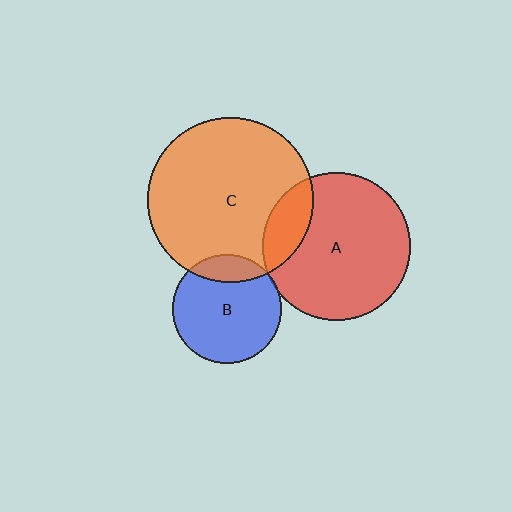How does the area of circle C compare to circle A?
Approximately 1.2 times.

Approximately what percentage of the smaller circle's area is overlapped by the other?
Approximately 5%.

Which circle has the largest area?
Circle C (orange).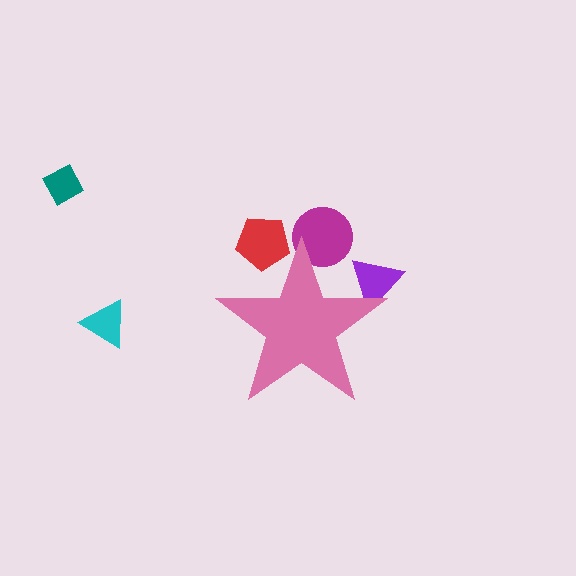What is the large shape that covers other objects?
A pink star.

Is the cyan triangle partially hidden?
No, the cyan triangle is fully visible.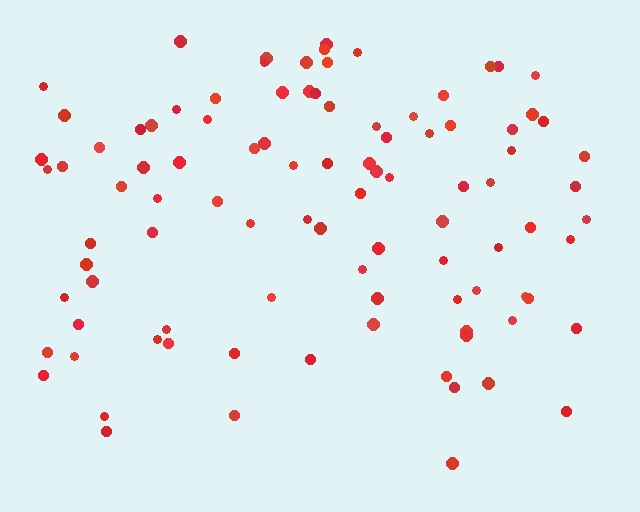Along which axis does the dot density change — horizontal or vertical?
Vertical.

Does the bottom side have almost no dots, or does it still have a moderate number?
Still a moderate number, just noticeably fewer than the top.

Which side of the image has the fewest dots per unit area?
The bottom.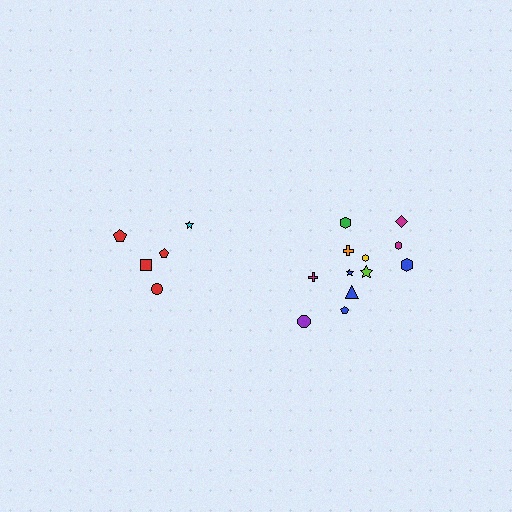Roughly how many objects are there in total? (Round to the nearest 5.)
Roughly 15 objects in total.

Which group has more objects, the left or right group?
The right group.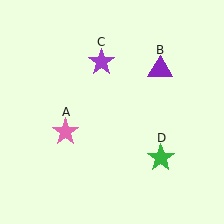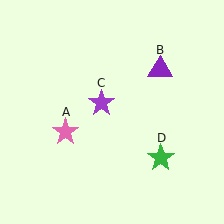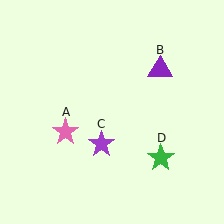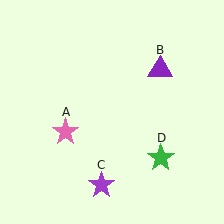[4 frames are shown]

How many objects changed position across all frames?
1 object changed position: purple star (object C).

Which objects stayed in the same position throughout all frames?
Pink star (object A) and purple triangle (object B) and green star (object D) remained stationary.